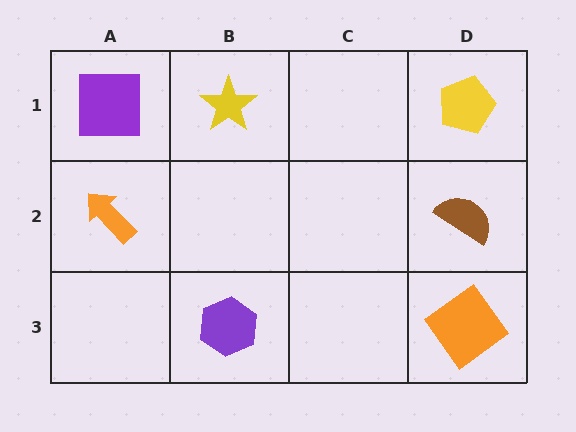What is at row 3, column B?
A purple hexagon.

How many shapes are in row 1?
3 shapes.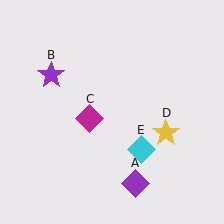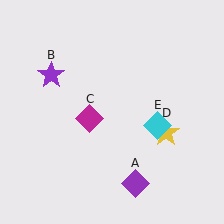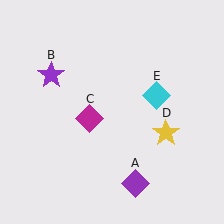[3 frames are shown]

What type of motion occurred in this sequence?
The cyan diamond (object E) rotated counterclockwise around the center of the scene.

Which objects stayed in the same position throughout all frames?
Purple diamond (object A) and purple star (object B) and magenta diamond (object C) and yellow star (object D) remained stationary.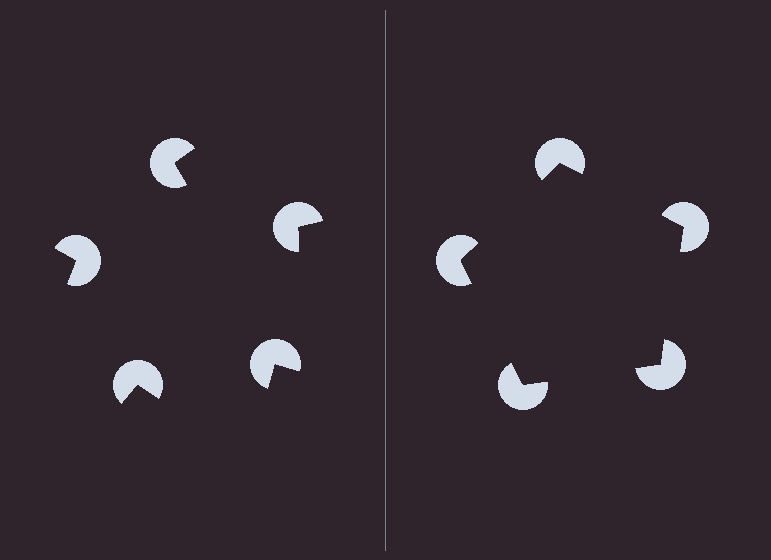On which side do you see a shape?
An illusory pentagon appears on the right side. On the left side the wedge cuts are rotated, so no coherent shape forms.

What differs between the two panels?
The pac-man discs are positioned identically on both sides; only the wedge orientations differ. On the right they align to a pentagon; on the left they are misaligned.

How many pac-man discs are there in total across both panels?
10 — 5 on each side.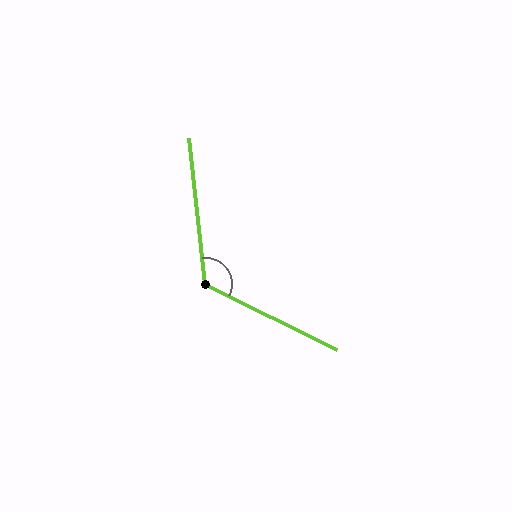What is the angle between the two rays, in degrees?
Approximately 123 degrees.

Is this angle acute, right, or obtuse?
It is obtuse.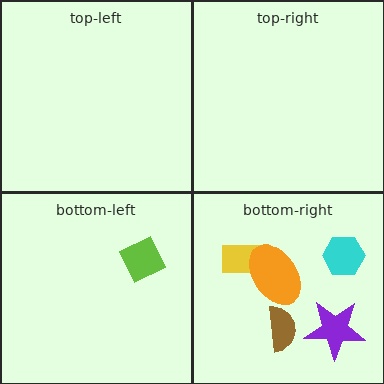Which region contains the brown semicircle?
The bottom-right region.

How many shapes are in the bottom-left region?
1.